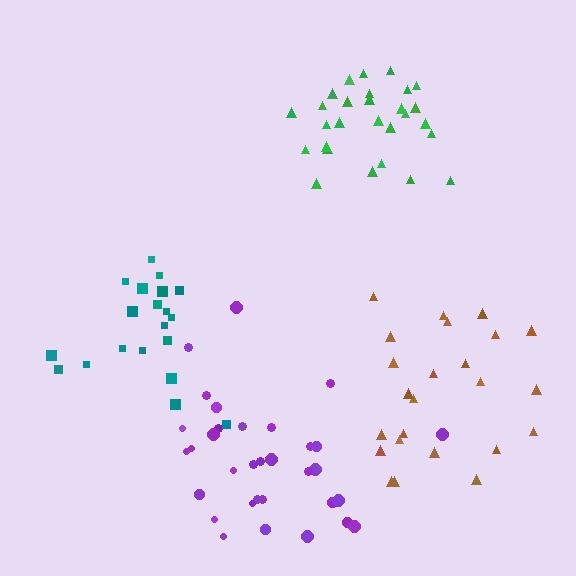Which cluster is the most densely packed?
Green.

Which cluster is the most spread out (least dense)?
Brown.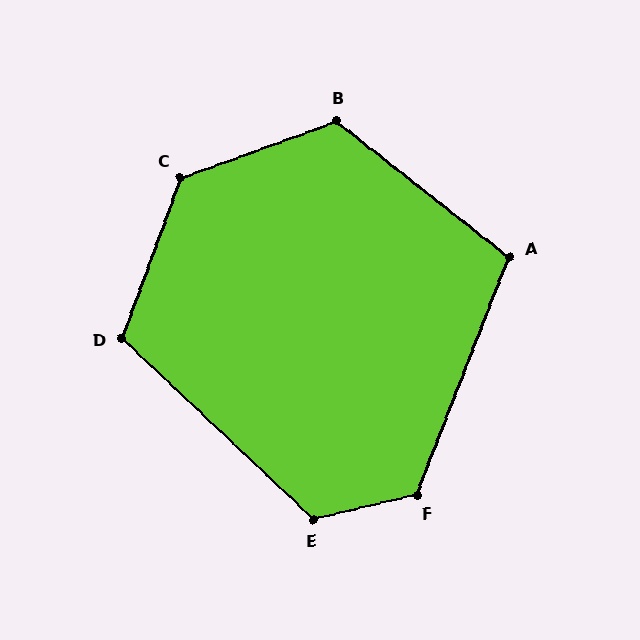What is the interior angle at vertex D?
Approximately 113 degrees (obtuse).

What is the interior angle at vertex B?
Approximately 122 degrees (obtuse).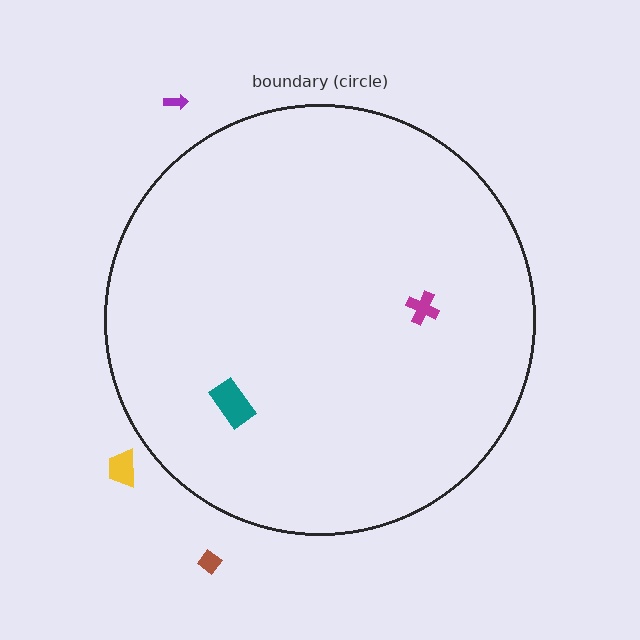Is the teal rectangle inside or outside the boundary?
Inside.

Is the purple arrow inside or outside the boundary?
Outside.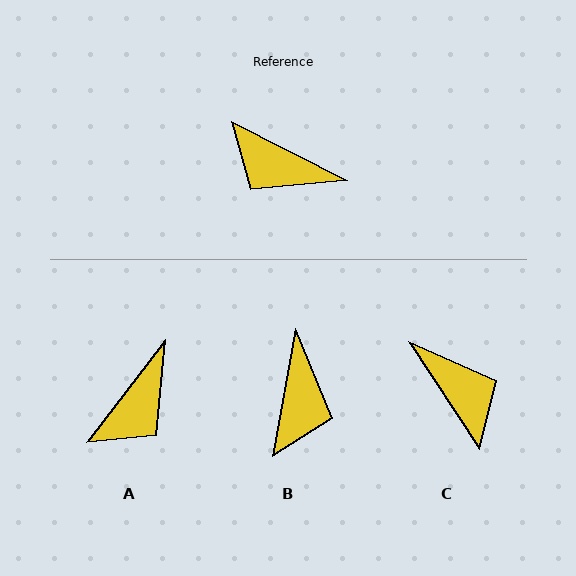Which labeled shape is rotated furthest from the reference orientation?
C, about 150 degrees away.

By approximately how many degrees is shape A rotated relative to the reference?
Approximately 80 degrees counter-clockwise.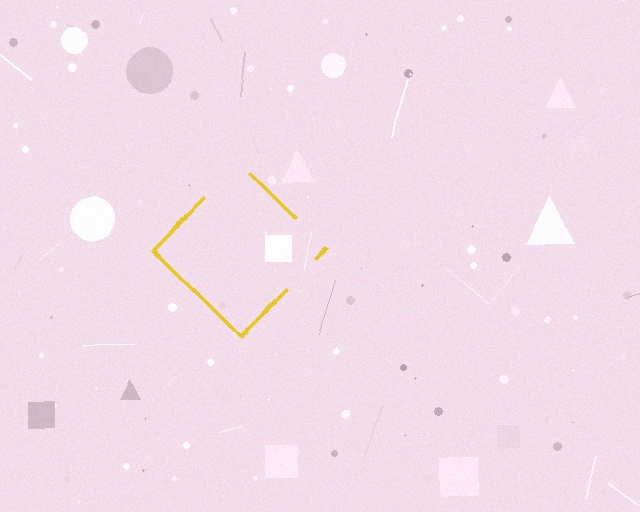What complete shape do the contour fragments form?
The contour fragments form a diamond.